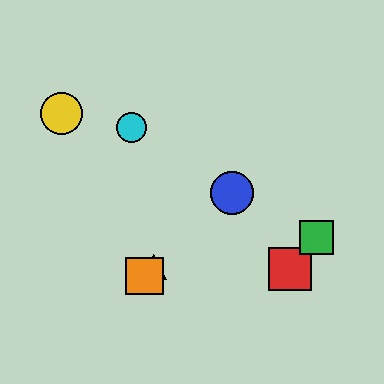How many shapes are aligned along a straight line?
3 shapes (the blue circle, the purple triangle, the orange square) are aligned along a straight line.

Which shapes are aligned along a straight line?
The blue circle, the purple triangle, the orange square are aligned along a straight line.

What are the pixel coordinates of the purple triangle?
The purple triangle is at (154, 267).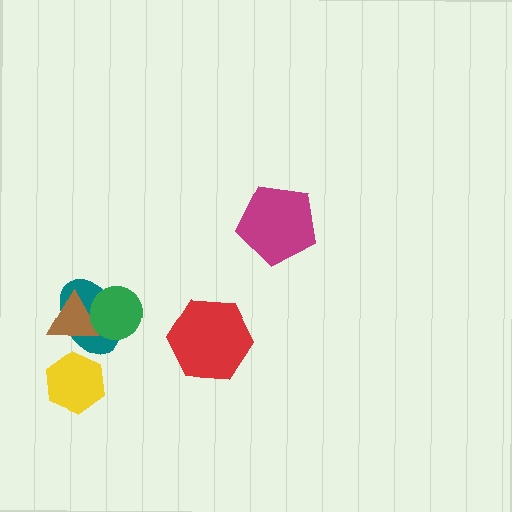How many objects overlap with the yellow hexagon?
0 objects overlap with the yellow hexagon.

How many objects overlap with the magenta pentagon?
0 objects overlap with the magenta pentagon.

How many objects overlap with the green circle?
2 objects overlap with the green circle.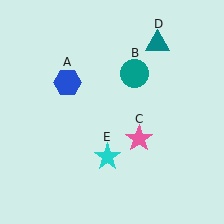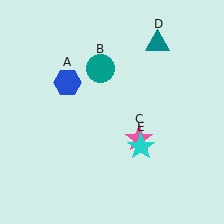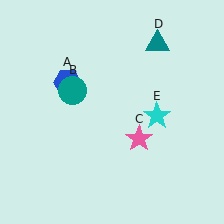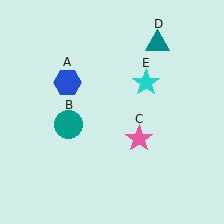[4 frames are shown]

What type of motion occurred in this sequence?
The teal circle (object B), cyan star (object E) rotated counterclockwise around the center of the scene.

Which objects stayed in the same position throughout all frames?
Blue hexagon (object A) and pink star (object C) and teal triangle (object D) remained stationary.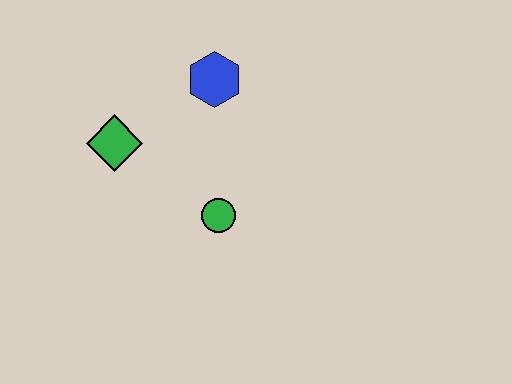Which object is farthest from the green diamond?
The green circle is farthest from the green diamond.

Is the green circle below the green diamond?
Yes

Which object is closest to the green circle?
The green diamond is closest to the green circle.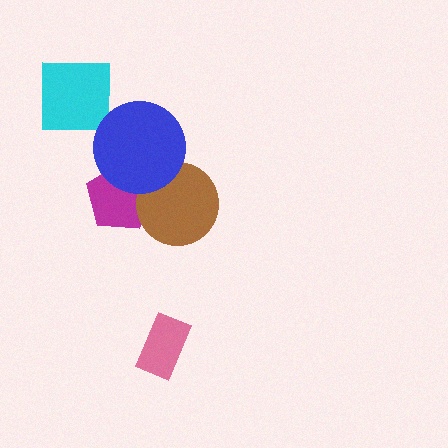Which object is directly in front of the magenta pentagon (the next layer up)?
The brown circle is directly in front of the magenta pentagon.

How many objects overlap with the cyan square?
0 objects overlap with the cyan square.